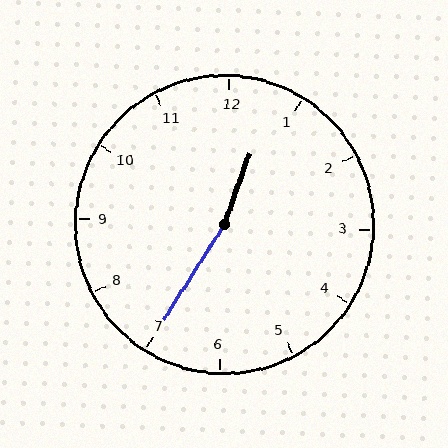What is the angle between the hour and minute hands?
Approximately 168 degrees.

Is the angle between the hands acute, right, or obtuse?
It is obtuse.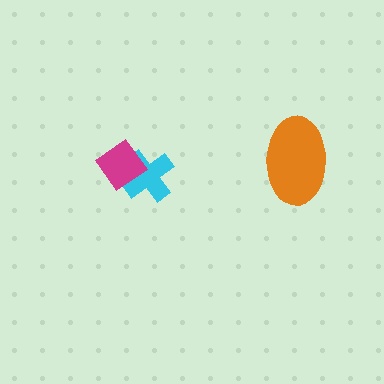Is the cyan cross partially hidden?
Yes, it is partially covered by another shape.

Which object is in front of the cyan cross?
The magenta diamond is in front of the cyan cross.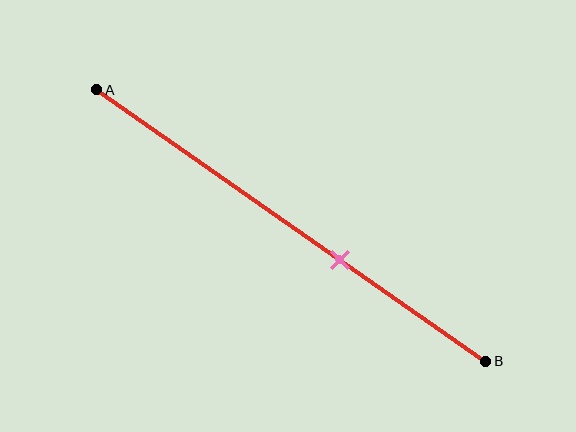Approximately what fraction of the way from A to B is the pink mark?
The pink mark is approximately 65% of the way from A to B.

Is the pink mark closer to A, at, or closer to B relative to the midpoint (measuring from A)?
The pink mark is closer to point B than the midpoint of segment AB.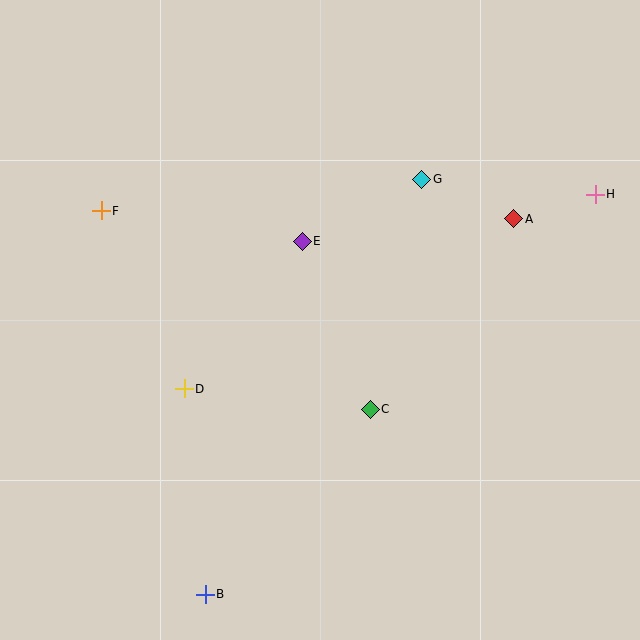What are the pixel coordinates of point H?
Point H is at (595, 194).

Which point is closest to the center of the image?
Point E at (302, 241) is closest to the center.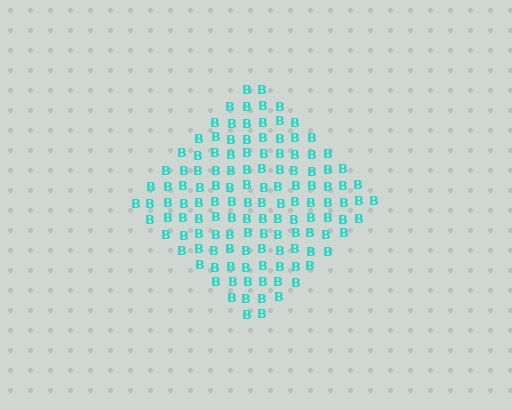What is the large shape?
The large shape is a diamond.